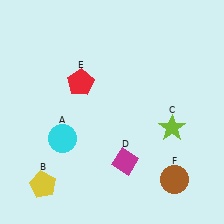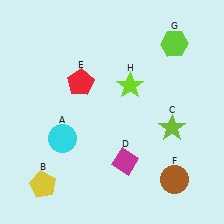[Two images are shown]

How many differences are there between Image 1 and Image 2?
There are 2 differences between the two images.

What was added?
A lime hexagon (G), a lime star (H) were added in Image 2.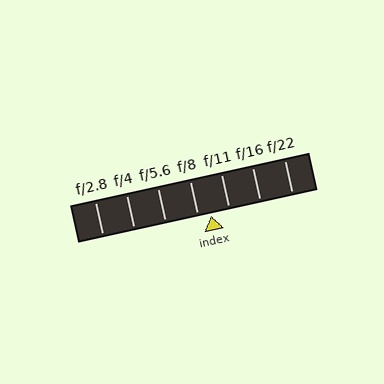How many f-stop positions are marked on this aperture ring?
There are 7 f-stop positions marked.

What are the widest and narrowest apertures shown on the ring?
The widest aperture shown is f/2.8 and the narrowest is f/22.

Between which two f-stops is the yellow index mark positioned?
The index mark is between f/8 and f/11.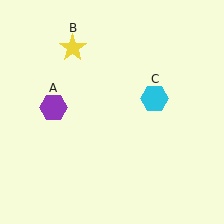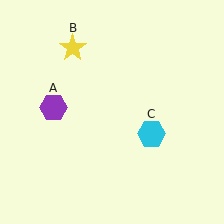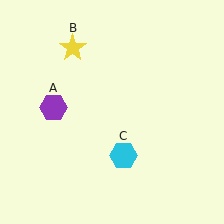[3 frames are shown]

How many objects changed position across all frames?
1 object changed position: cyan hexagon (object C).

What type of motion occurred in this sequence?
The cyan hexagon (object C) rotated clockwise around the center of the scene.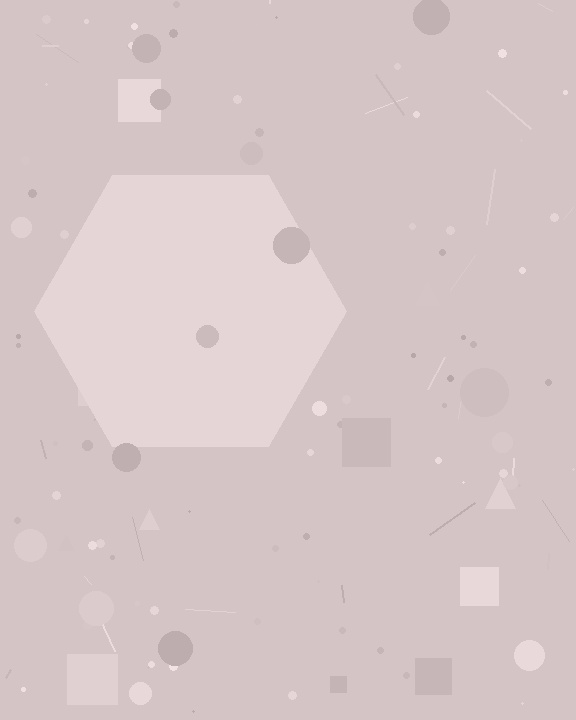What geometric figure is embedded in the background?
A hexagon is embedded in the background.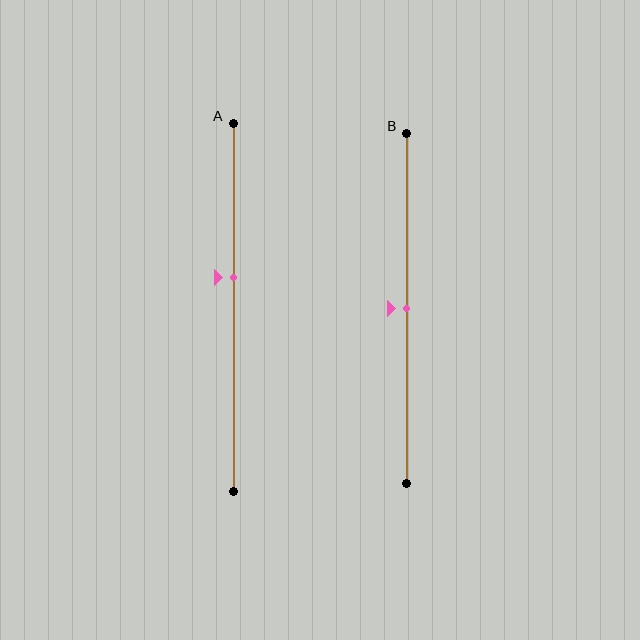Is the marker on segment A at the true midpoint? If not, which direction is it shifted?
No, the marker on segment A is shifted upward by about 8% of the segment length.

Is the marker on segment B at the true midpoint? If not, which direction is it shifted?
Yes, the marker on segment B is at the true midpoint.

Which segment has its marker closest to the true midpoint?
Segment B has its marker closest to the true midpoint.